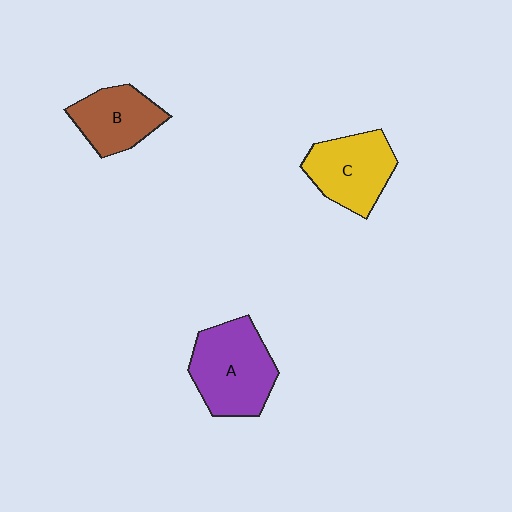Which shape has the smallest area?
Shape B (brown).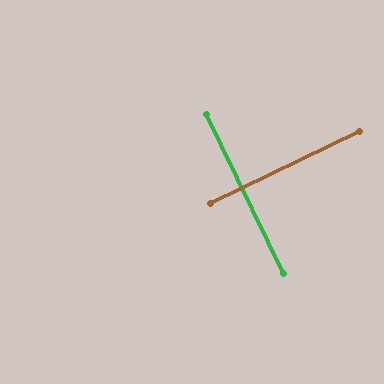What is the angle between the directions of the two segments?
Approximately 90 degrees.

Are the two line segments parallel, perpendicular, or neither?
Perpendicular — they meet at approximately 90°.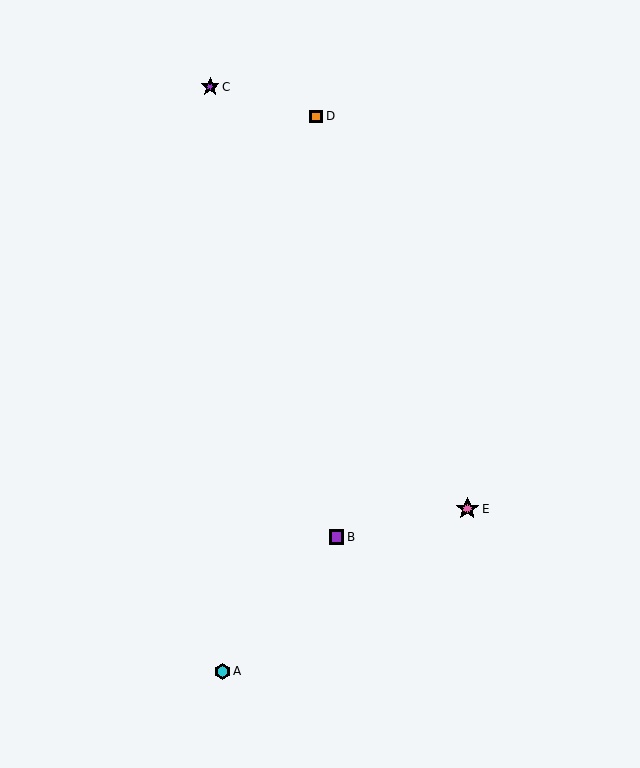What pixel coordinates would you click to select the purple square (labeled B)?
Click at (337, 537) to select the purple square B.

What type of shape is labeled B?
Shape B is a purple square.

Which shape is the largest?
The pink star (labeled E) is the largest.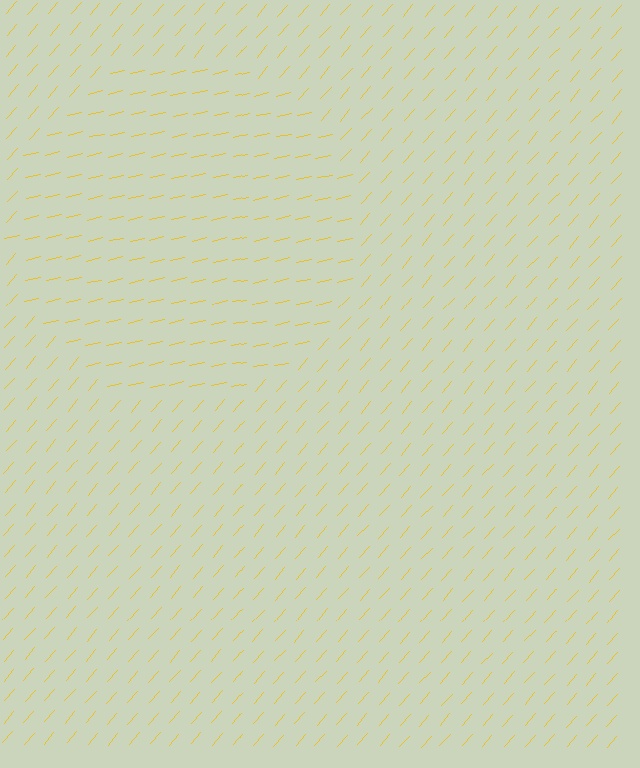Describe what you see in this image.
The image is filled with small yellow line segments. A circle region in the image has lines oriented differently from the surrounding lines, creating a visible texture boundary.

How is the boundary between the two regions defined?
The boundary is defined purely by a change in line orientation (approximately 36 degrees difference). All lines are the same color and thickness.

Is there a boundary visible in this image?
Yes, there is a texture boundary formed by a change in line orientation.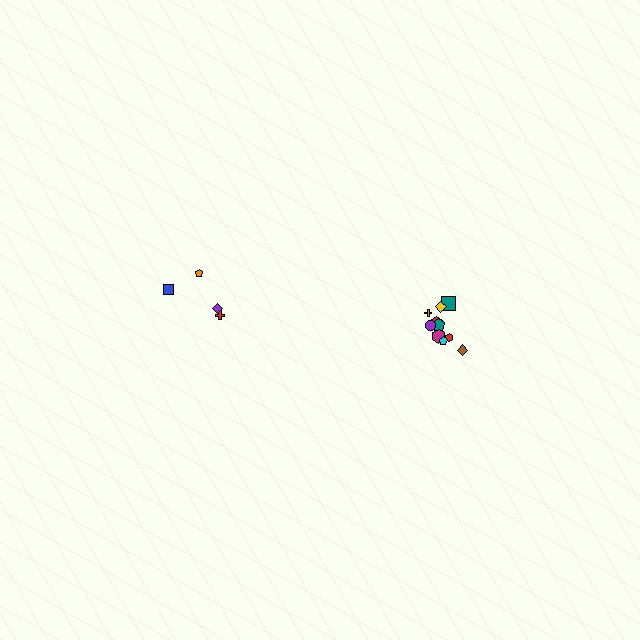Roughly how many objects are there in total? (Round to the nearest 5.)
Roughly 15 objects in total.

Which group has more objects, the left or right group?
The right group.